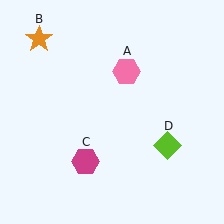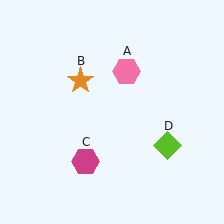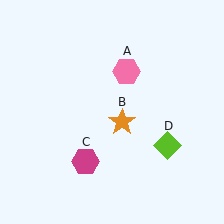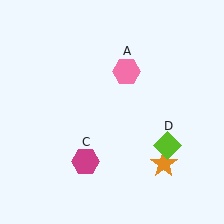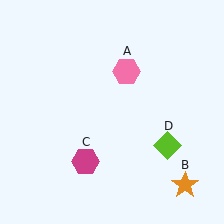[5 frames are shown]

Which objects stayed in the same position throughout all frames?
Pink hexagon (object A) and magenta hexagon (object C) and lime diamond (object D) remained stationary.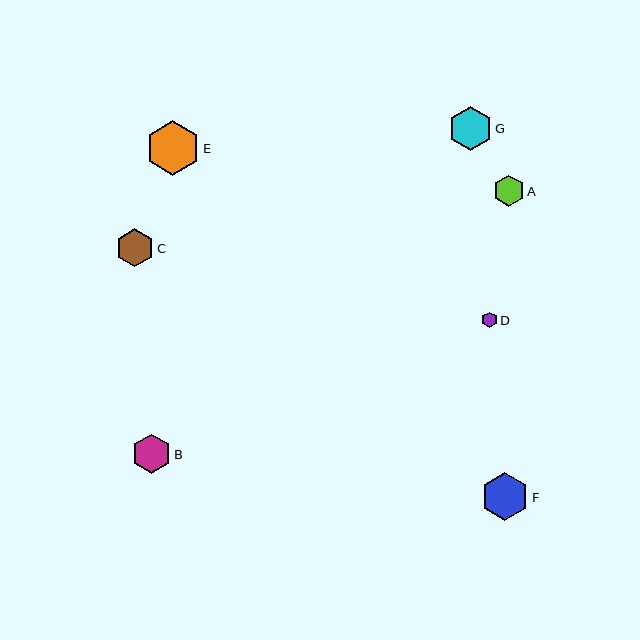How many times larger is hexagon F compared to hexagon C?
Hexagon F is approximately 1.3 times the size of hexagon C.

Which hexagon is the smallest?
Hexagon D is the smallest with a size of approximately 15 pixels.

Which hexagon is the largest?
Hexagon E is the largest with a size of approximately 54 pixels.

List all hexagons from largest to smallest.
From largest to smallest: E, F, G, B, C, A, D.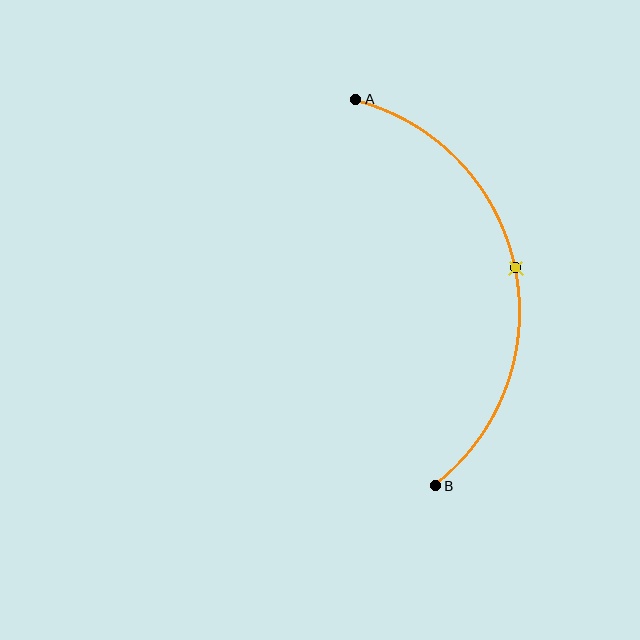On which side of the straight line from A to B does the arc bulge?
The arc bulges to the right of the straight line connecting A and B.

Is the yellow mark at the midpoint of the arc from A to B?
Yes. The yellow mark lies on the arc at equal arc-length from both A and B — it is the arc midpoint.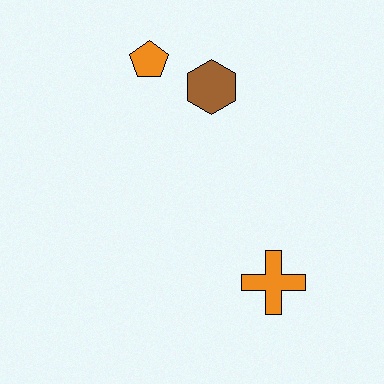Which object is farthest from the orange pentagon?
The orange cross is farthest from the orange pentagon.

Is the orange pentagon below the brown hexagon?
No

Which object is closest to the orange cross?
The brown hexagon is closest to the orange cross.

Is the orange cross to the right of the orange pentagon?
Yes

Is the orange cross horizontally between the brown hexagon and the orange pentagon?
No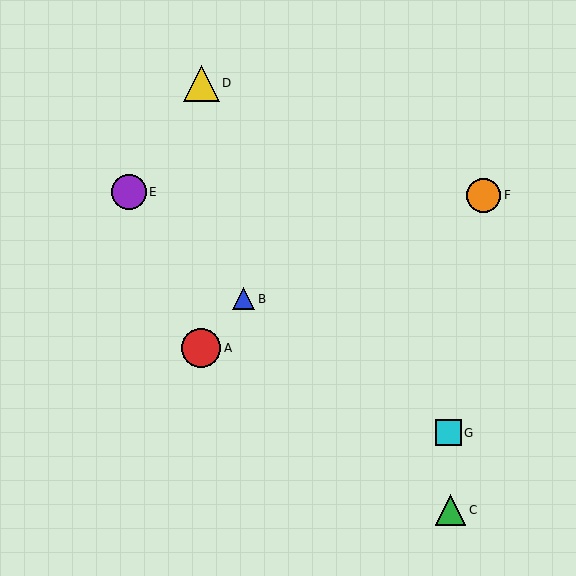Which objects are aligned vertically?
Objects A, D are aligned vertically.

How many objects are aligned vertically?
2 objects (A, D) are aligned vertically.